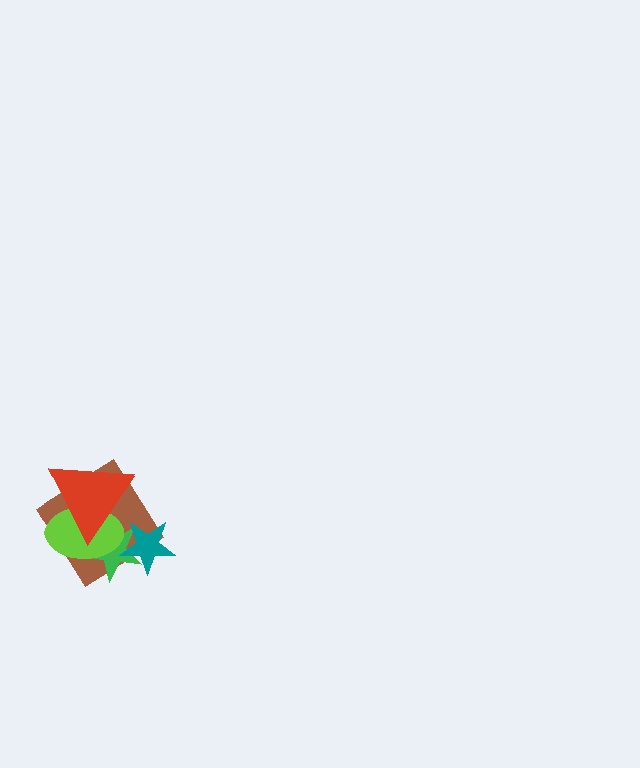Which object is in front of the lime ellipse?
The red triangle is in front of the lime ellipse.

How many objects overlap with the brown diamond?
4 objects overlap with the brown diamond.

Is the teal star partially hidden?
No, no other shape covers it.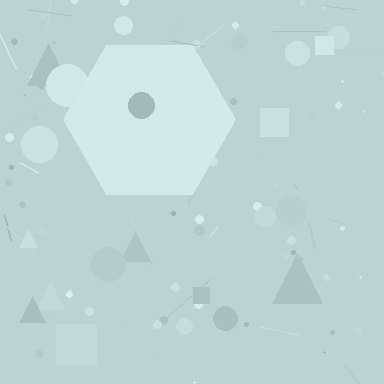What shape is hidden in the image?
A hexagon is hidden in the image.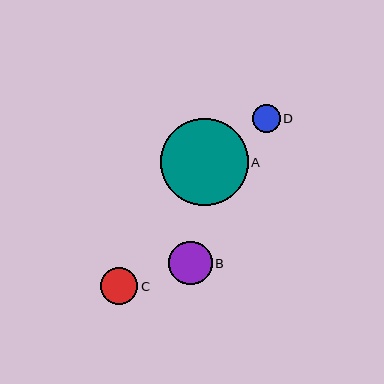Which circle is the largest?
Circle A is the largest with a size of approximately 88 pixels.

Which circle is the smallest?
Circle D is the smallest with a size of approximately 27 pixels.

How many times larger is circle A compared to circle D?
Circle A is approximately 3.2 times the size of circle D.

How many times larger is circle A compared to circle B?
Circle A is approximately 2.0 times the size of circle B.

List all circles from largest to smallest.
From largest to smallest: A, B, C, D.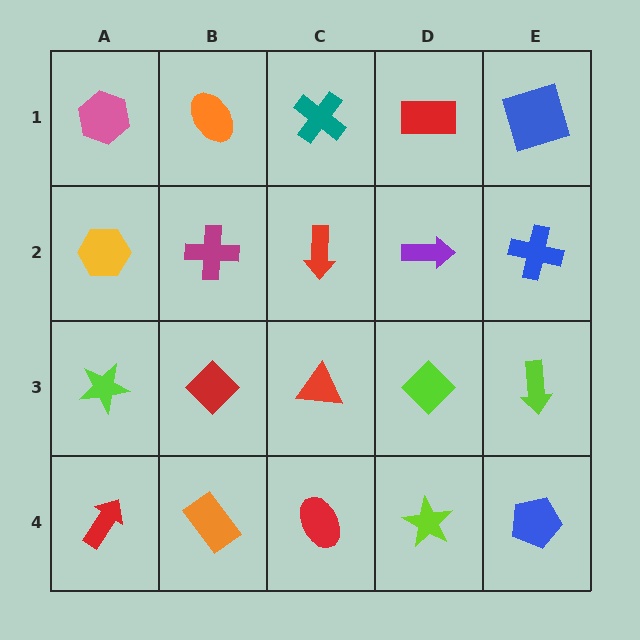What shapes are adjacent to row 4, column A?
A lime star (row 3, column A), an orange rectangle (row 4, column B).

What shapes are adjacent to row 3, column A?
A yellow hexagon (row 2, column A), a red arrow (row 4, column A), a red diamond (row 3, column B).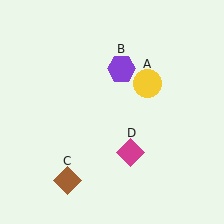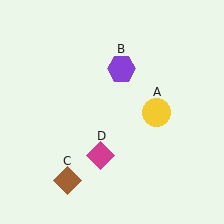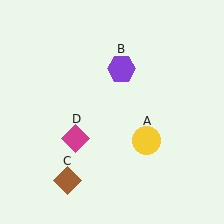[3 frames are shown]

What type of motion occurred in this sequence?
The yellow circle (object A), magenta diamond (object D) rotated clockwise around the center of the scene.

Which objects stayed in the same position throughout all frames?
Purple hexagon (object B) and brown diamond (object C) remained stationary.